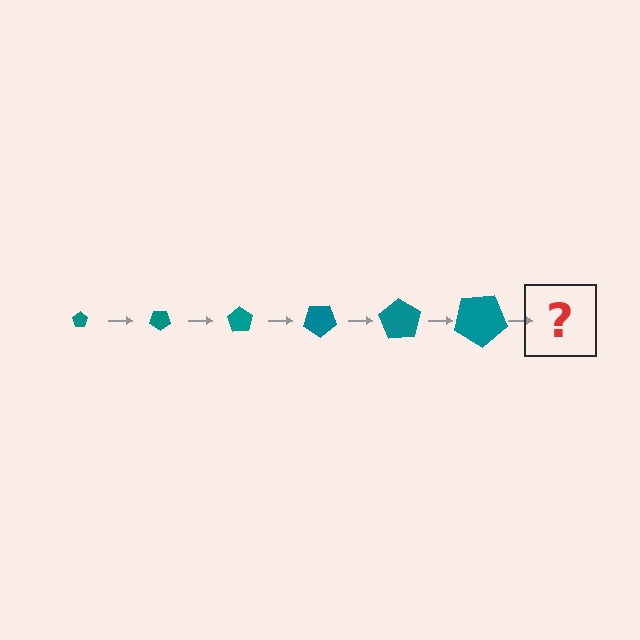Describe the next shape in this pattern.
It should be a pentagon, larger than the previous one and rotated 210 degrees from the start.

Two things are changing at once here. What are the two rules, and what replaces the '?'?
The two rules are that the pentagon grows larger each step and it rotates 35 degrees each step. The '?' should be a pentagon, larger than the previous one and rotated 210 degrees from the start.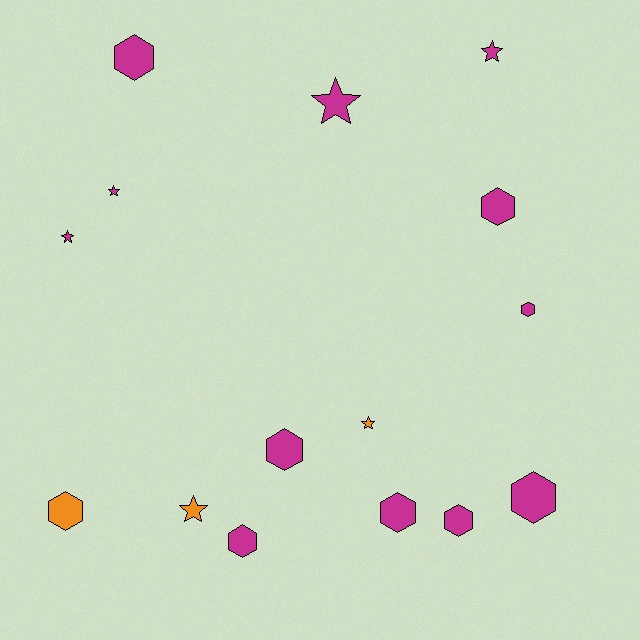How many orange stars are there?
There are 2 orange stars.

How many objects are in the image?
There are 15 objects.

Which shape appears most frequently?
Hexagon, with 9 objects.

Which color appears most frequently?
Magenta, with 12 objects.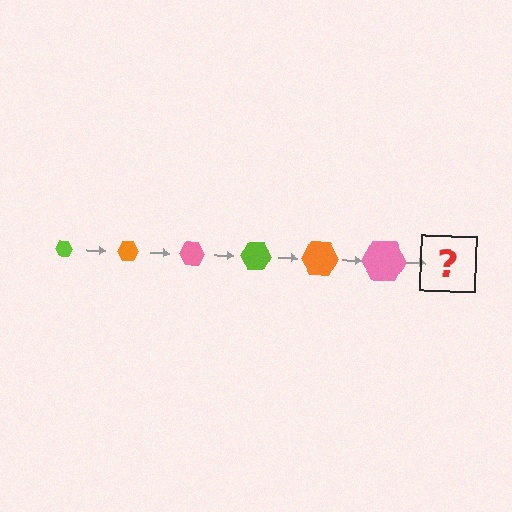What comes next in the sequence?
The next element should be a lime hexagon, larger than the previous one.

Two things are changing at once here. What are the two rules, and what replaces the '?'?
The two rules are that the hexagon grows larger each step and the color cycles through lime, orange, and pink. The '?' should be a lime hexagon, larger than the previous one.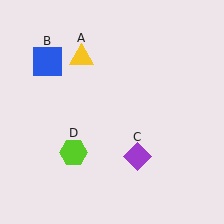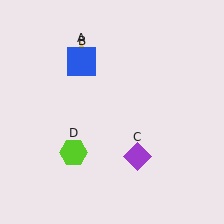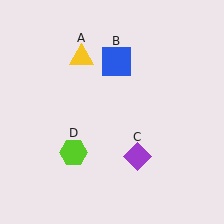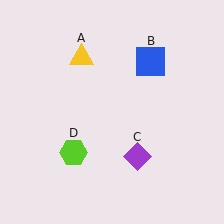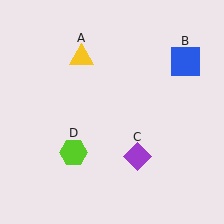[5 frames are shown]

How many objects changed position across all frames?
1 object changed position: blue square (object B).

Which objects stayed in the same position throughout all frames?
Yellow triangle (object A) and purple diamond (object C) and lime hexagon (object D) remained stationary.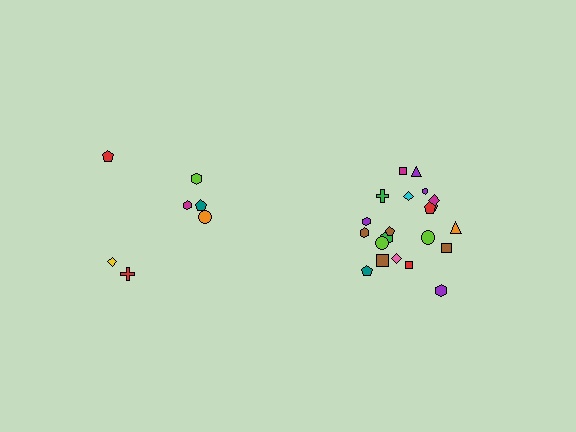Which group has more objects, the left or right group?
The right group.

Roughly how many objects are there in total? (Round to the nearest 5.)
Roughly 30 objects in total.